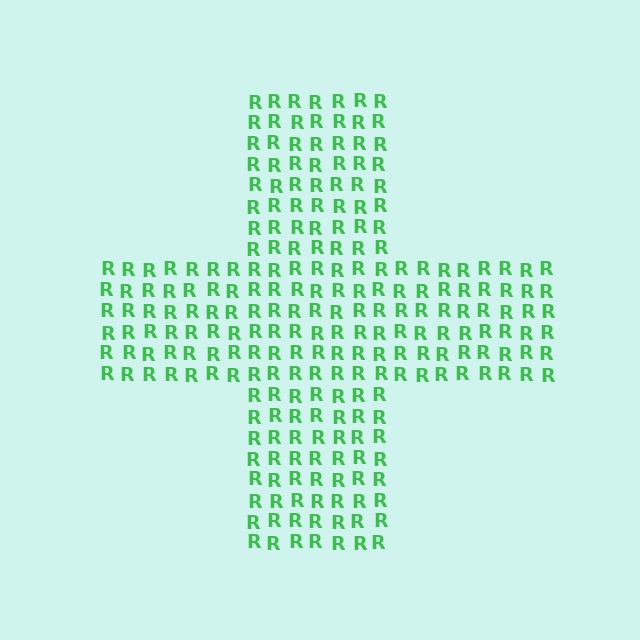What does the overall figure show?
The overall figure shows a cross.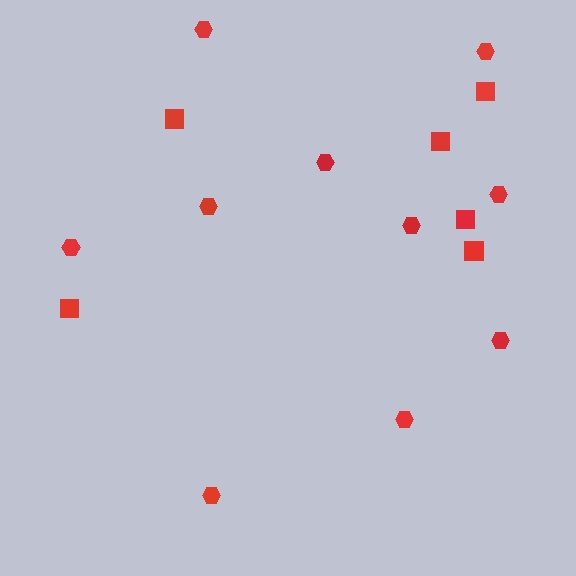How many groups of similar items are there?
There are 2 groups: one group of squares (6) and one group of hexagons (10).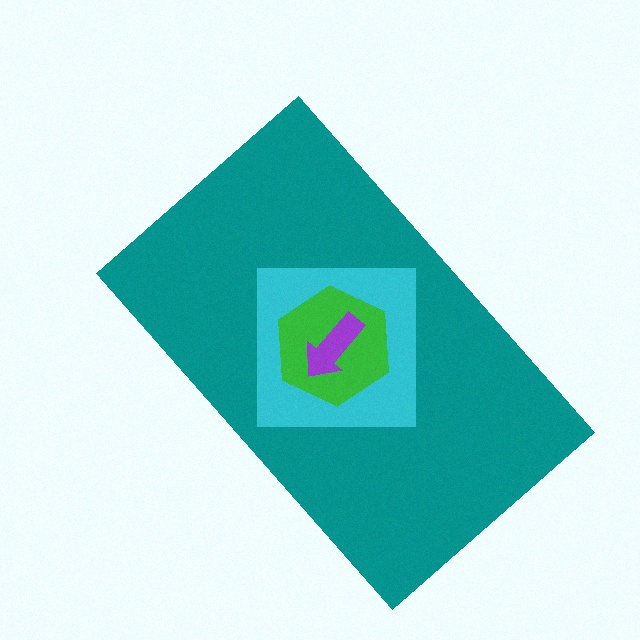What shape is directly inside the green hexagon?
The purple arrow.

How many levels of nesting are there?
4.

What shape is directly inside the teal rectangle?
The cyan square.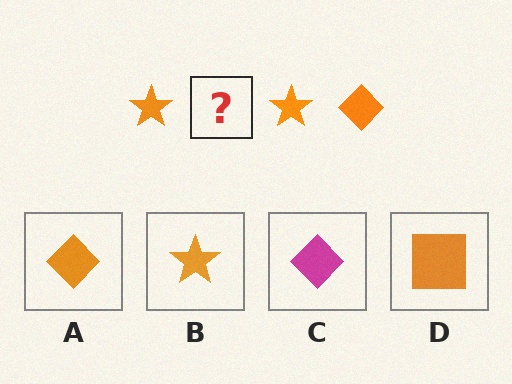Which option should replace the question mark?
Option A.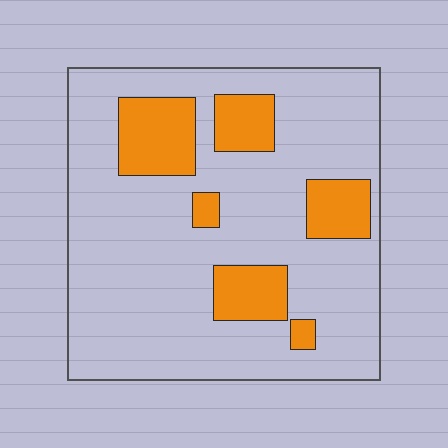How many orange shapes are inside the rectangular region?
6.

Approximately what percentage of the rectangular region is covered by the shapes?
Approximately 20%.